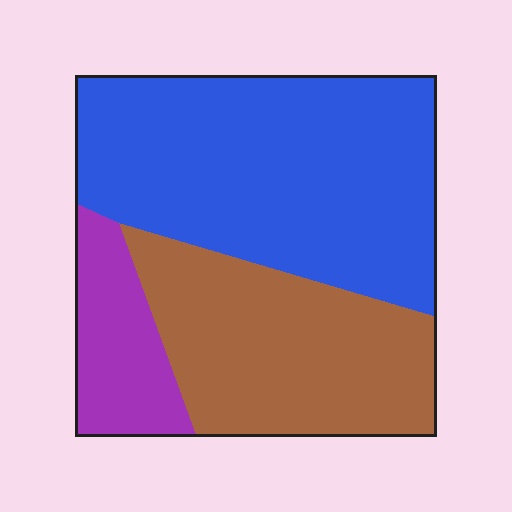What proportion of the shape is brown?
Brown covers 34% of the shape.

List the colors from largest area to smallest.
From largest to smallest: blue, brown, purple.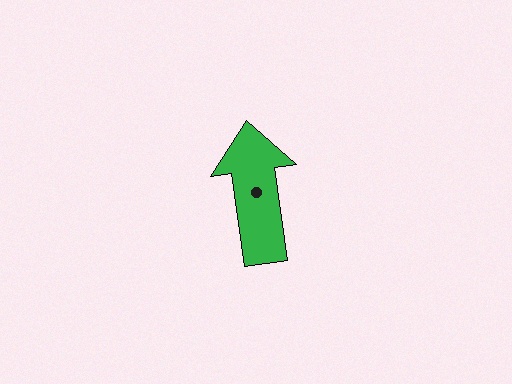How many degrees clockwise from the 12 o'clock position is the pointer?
Approximately 352 degrees.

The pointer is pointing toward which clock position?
Roughly 12 o'clock.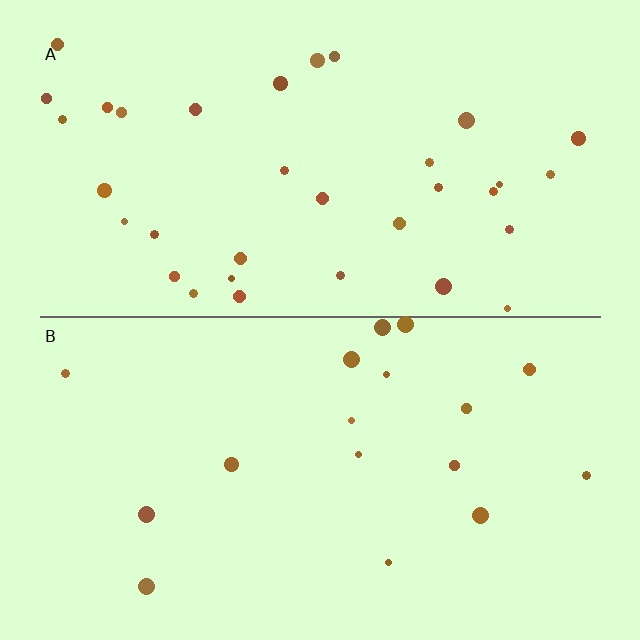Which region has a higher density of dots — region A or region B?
A (the top).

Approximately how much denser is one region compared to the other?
Approximately 2.0× — region A over region B.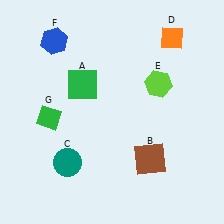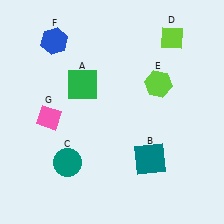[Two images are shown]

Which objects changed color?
B changed from brown to teal. D changed from orange to lime. G changed from green to pink.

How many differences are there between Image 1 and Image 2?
There are 3 differences between the two images.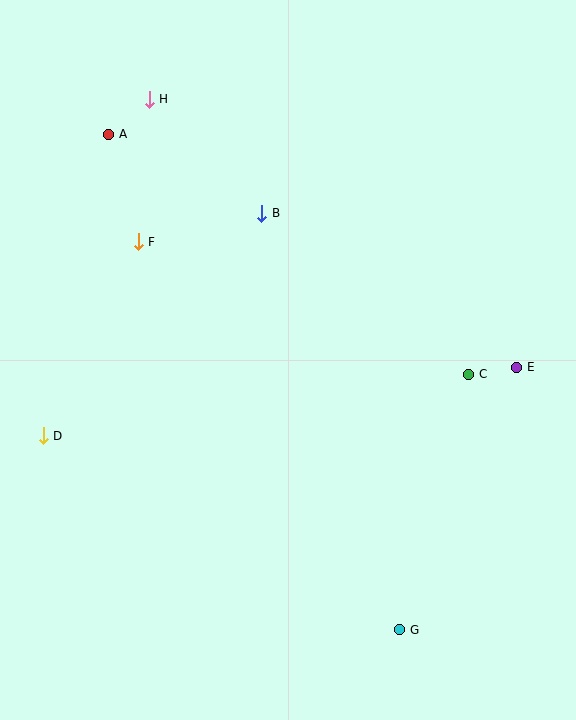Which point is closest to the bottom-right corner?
Point G is closest to the bottom-right corner.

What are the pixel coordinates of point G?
Point G is at (400, 630).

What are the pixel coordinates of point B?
Point B is at (262, 213).